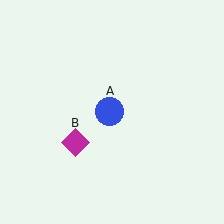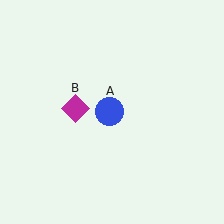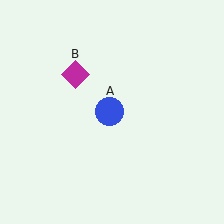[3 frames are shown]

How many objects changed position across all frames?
1 object changed position: magenta diamond (object B).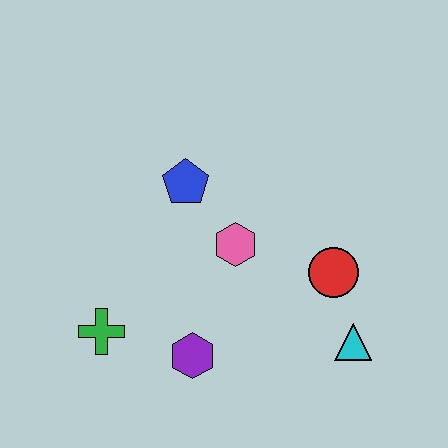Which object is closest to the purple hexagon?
The green cross is closest to the purple hexagon.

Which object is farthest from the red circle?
The green cross is farthest from the red circle.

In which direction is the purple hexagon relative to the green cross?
The purple hexagon is to the right of the green cross.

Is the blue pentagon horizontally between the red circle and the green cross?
Yes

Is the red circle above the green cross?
Yes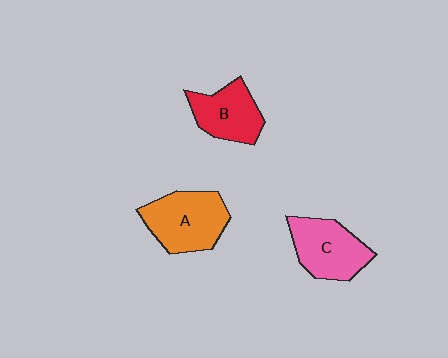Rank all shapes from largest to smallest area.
From largest to smallest: A (orange), C (pink), B (red).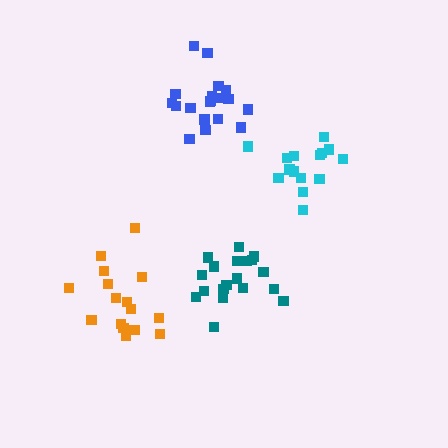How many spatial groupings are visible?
There are 4 spatial groupings.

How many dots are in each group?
Group 1: 16 dots, Group 2: 19 dots, Group 3: 19 dots, Group 4: 15 dots (69 total).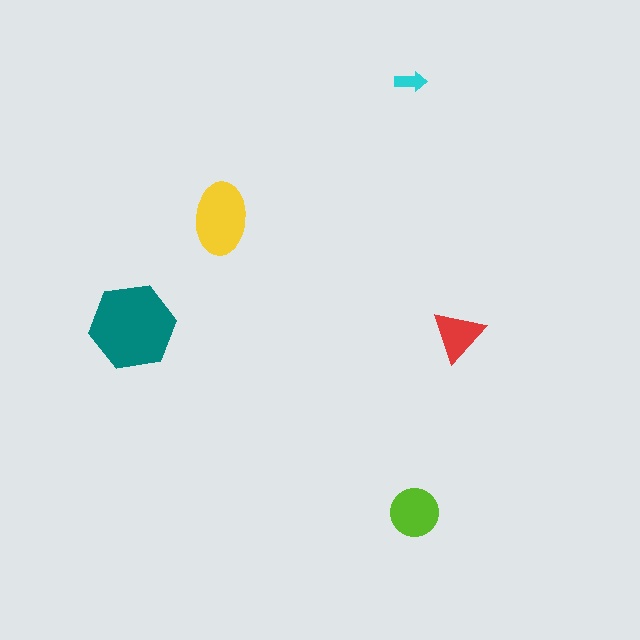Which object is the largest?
The teal hexagon.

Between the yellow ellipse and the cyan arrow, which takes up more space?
The yellow ellipse.